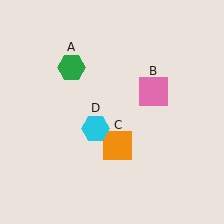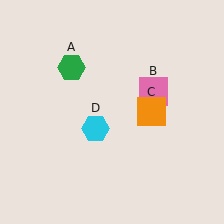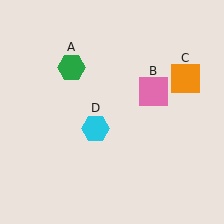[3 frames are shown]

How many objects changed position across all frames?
1 object changed position: orange square (object C).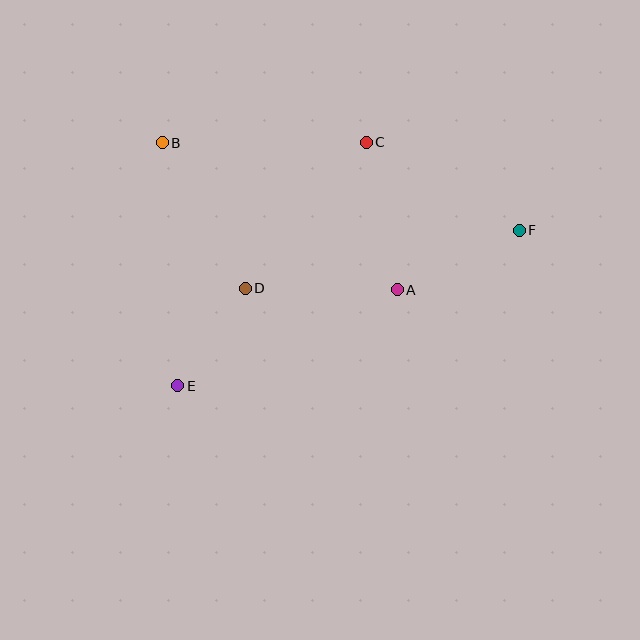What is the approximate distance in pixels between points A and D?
The distance between A and D is approximately 152 pixels.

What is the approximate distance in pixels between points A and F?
The distance between A and F is approximately 136 pixels.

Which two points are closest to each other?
Points D and E are closest to each other.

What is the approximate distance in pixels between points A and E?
The distance between A and E is approximately 240 pixels.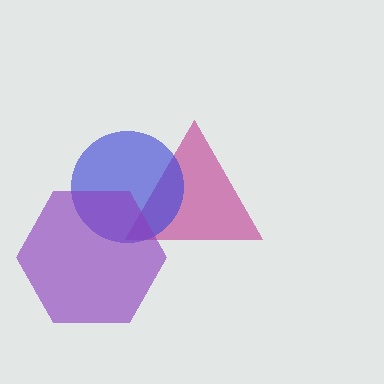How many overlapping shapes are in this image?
There are 3 overlapping shapes in the image.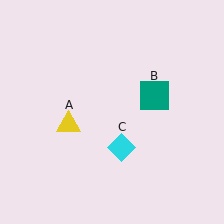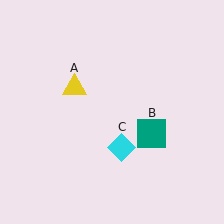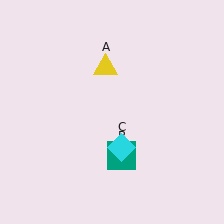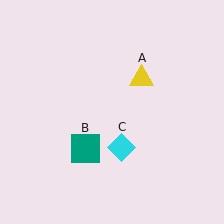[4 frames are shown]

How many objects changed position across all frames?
2 objects changed position: yellow triangle (object A), teal square (object B).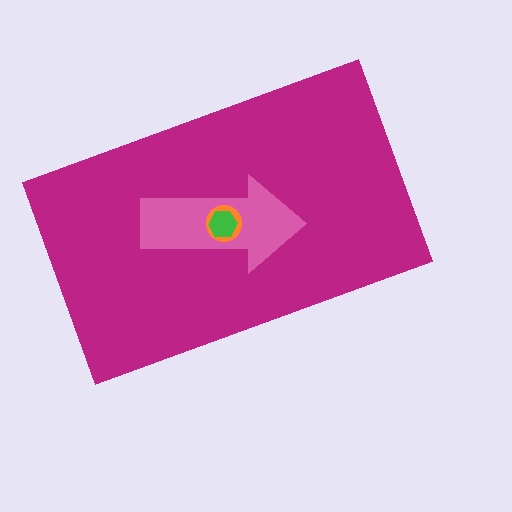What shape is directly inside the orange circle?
The green hexagon.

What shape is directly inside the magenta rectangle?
The pink arrow.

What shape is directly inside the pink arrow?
The orange circle.